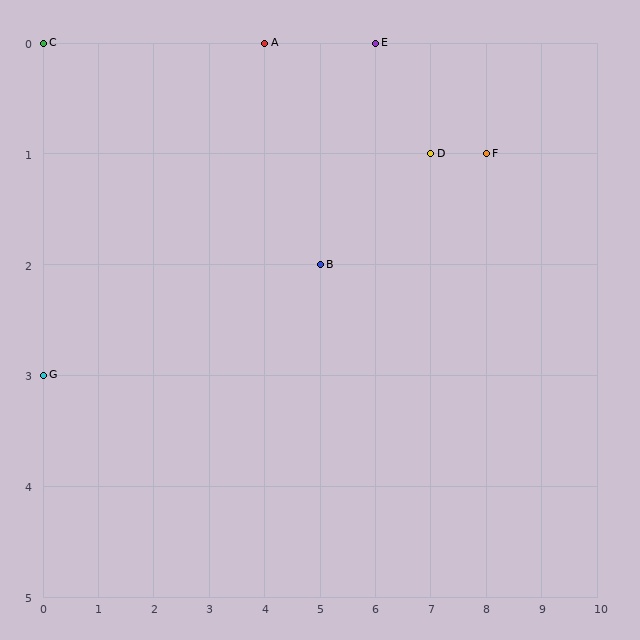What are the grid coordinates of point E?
Point E is at grid coordinates (6, 0).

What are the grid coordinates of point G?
Point G is at grid coordinates (0, 3).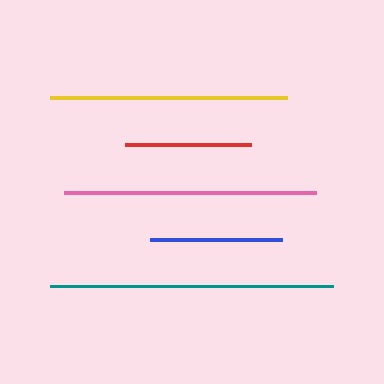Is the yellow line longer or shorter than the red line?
The yellow line is longer than the red line.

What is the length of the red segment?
The red segment is approximately 127 pixels long.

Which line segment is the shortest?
The red line is the shortest at approximately 127 pixels.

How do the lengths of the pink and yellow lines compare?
The pink and yellow lines are approximately the same length.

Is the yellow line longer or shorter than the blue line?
The yellow line is longer than the blue line.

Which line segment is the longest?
The teal line is the longest at approximately 284 pixels.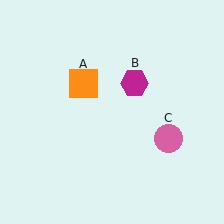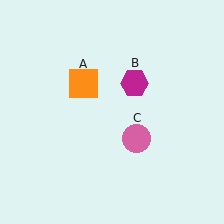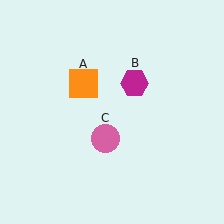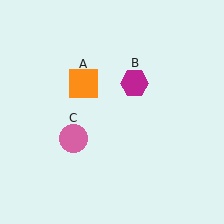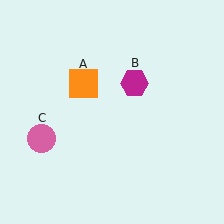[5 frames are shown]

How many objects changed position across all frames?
1 object changed position: pink circle (object C).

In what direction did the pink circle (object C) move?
The pink circle (object C) moved left.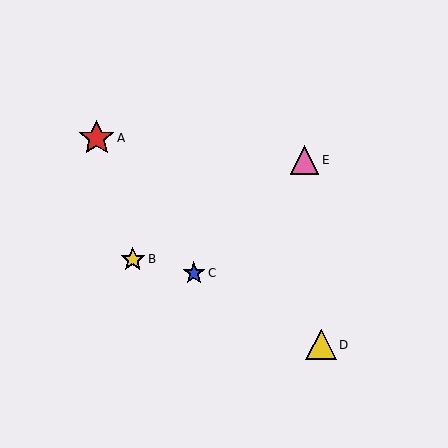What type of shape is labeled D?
Shape D is a yellow triangle.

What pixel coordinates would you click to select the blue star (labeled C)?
Click at (194, 273) to select the blue star C.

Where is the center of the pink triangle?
The center of the pink triangle is at (304, 160).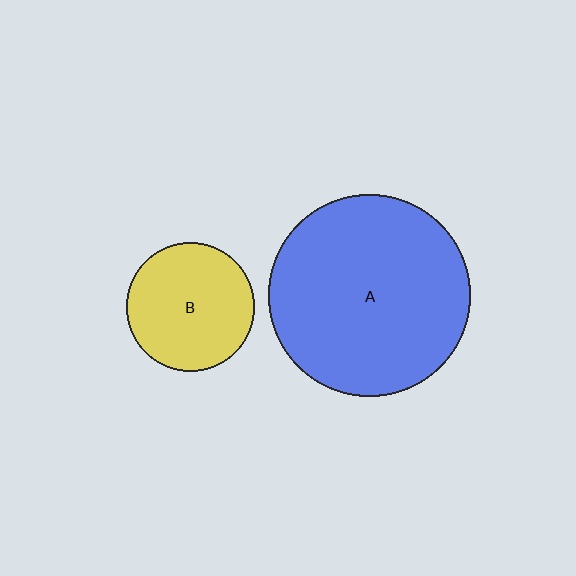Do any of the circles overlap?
No, none of the circles overlap.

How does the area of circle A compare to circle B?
Approximately 2.5 times.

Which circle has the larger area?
Circle A (blue).